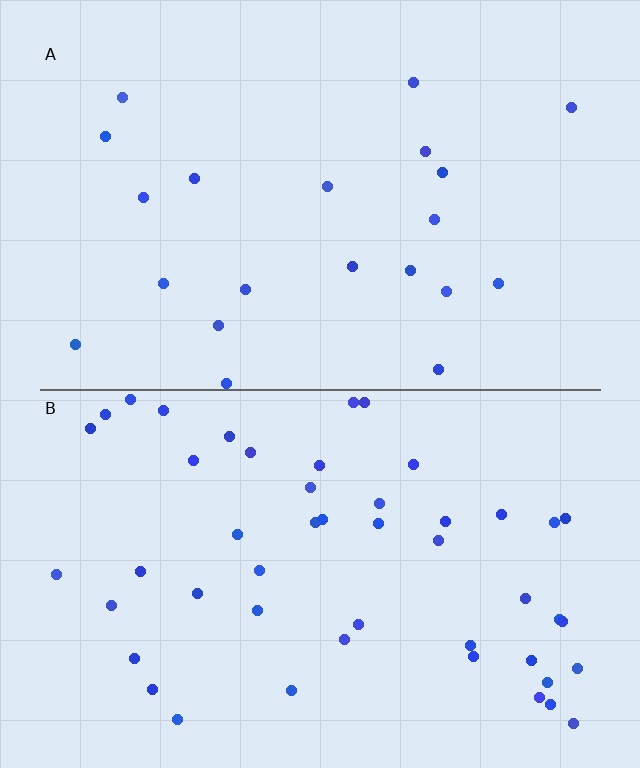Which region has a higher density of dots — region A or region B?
B (the bottom).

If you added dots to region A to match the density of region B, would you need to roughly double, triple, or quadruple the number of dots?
Approximately double.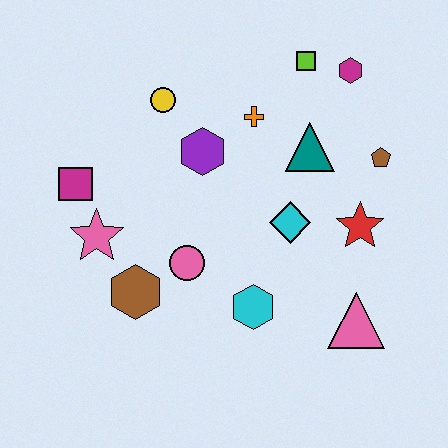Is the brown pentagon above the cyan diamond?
Yes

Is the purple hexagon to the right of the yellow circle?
Yes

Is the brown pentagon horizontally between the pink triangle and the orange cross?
No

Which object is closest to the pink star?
The magenta square is closest to the pink star.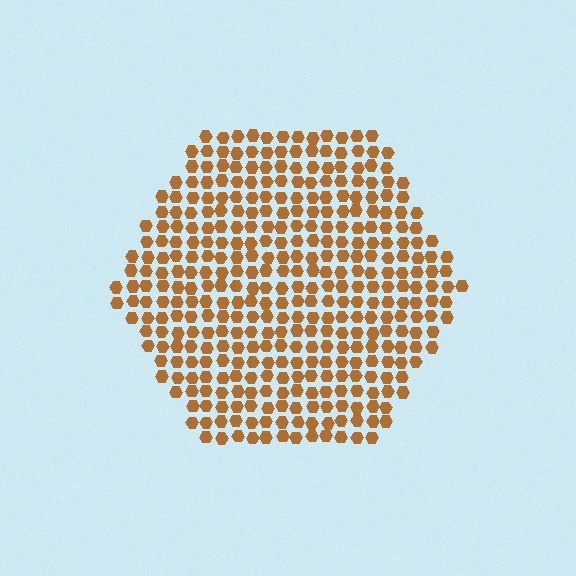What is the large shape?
The large shape is a hexagon.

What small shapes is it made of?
It is made of small hexagons.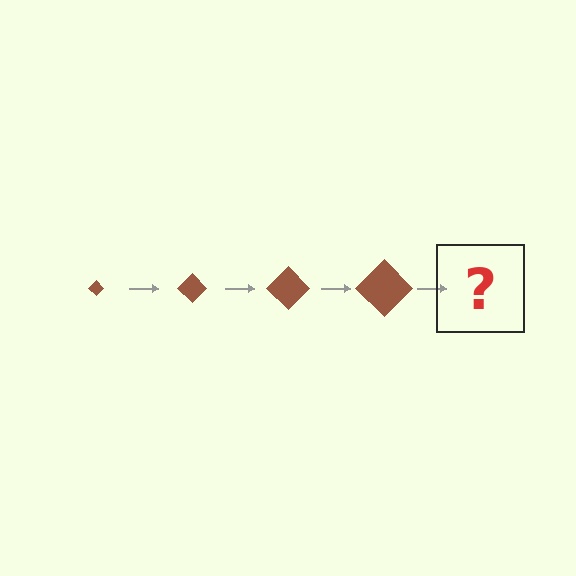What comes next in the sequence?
The next element should be a brown diamond, larger than the previous one.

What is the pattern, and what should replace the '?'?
The pattern is that the diamond gets progressively larger each step. The '?' should be a brown diamond, larger than the previous one.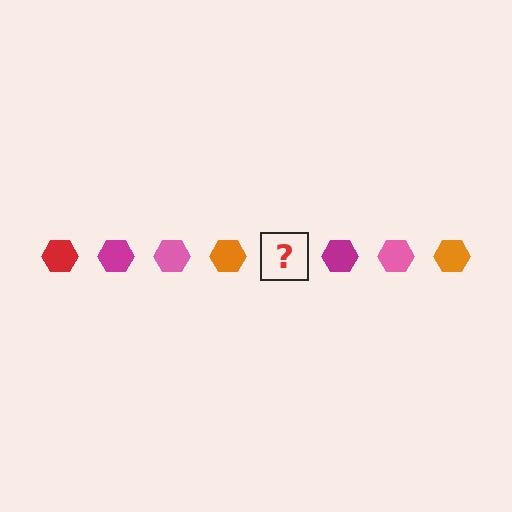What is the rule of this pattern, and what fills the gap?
The rule is that the pattern cycles through red, magenta, pink, orange hexagons. The gap should be filled with a red hexagon.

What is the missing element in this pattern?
The missing element is a red hexagon.